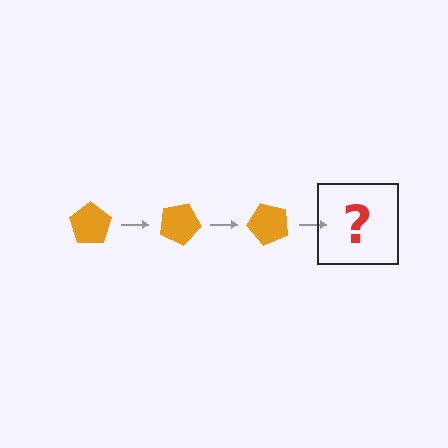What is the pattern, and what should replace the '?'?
The pattern is that the pentagon rotates 25 degrees each step. The '?' should be an orange pentagon rotated 75 degrees.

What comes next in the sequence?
The next element should be an orange pentagon rotated 75 degrees.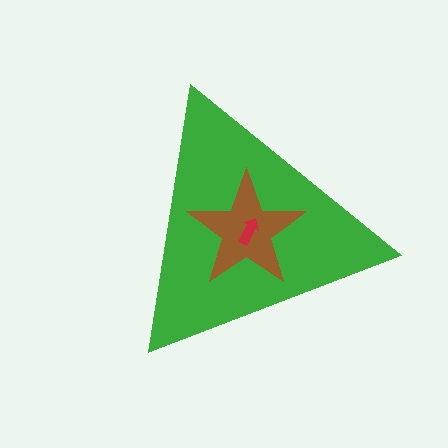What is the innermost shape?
The red arrow.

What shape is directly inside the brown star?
The red arrow.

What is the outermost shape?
The green triangle.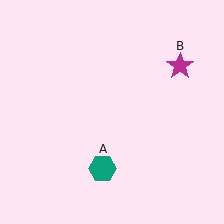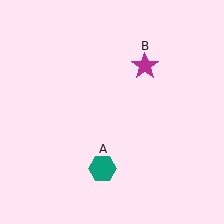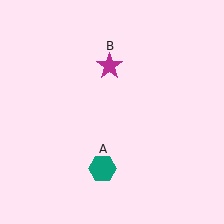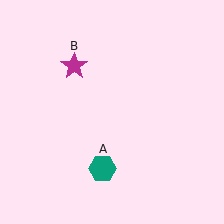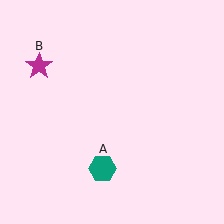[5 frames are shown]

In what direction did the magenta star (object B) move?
The magenta star (object B) moved left.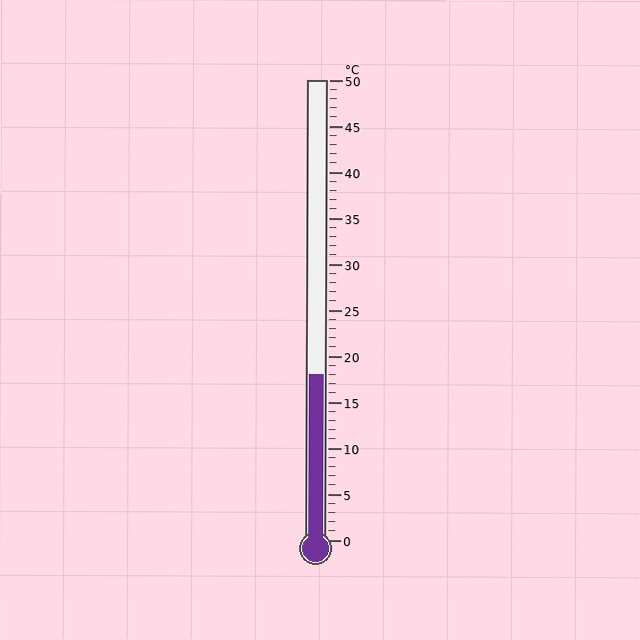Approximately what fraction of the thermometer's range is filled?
The thermometer is filled to approximately 35% of its range.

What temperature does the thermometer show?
The thermometer shows approximately 18°C.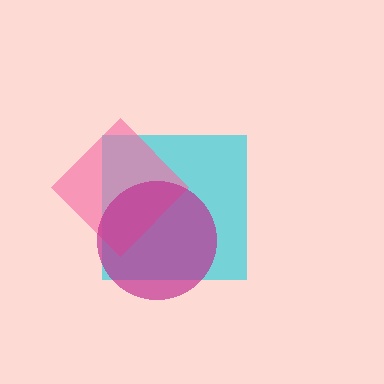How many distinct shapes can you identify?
There are 3 distinct shapes: a cyan square, a pink diamond, a magenta circle.